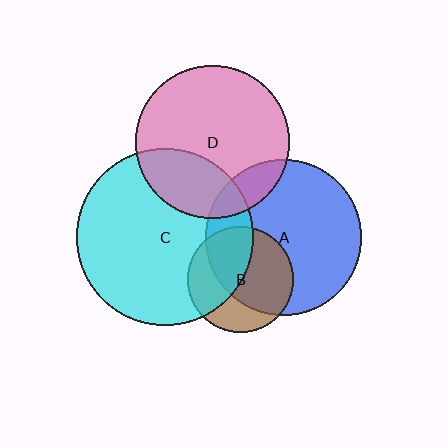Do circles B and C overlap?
Yes.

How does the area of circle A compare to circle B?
Approximately 2.2 times.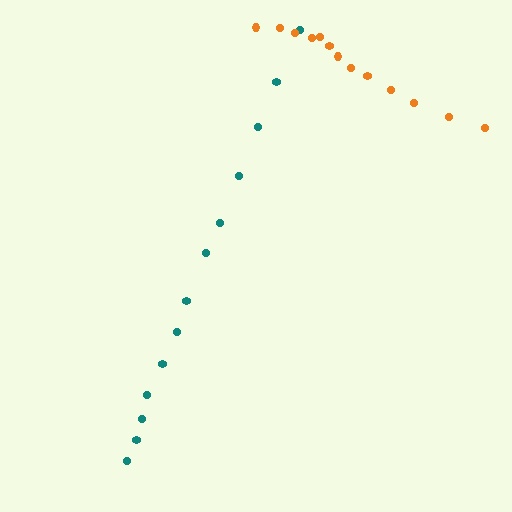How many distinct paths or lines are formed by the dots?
There are 2 distinct paths.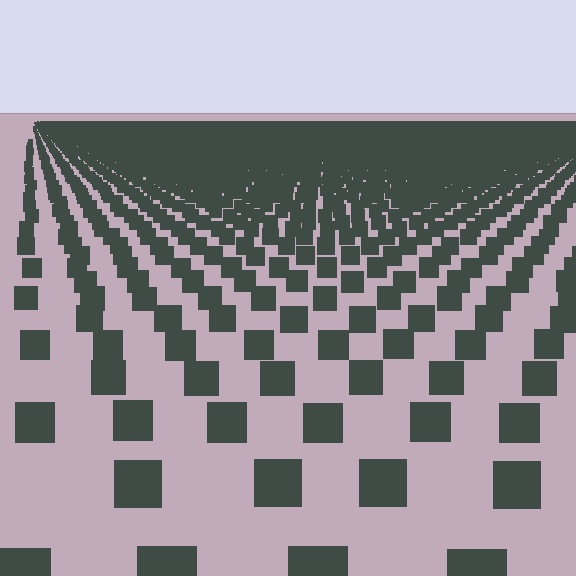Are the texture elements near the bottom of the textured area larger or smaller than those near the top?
Larger. Near the bottom, elements are closer to the viewer and appear at a bigger on-screen size.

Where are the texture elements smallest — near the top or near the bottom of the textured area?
Near the top.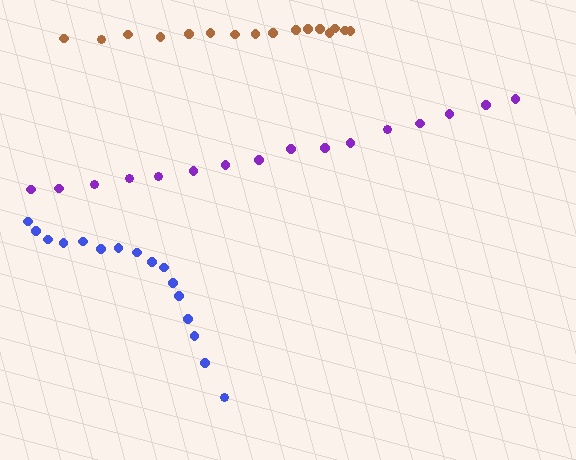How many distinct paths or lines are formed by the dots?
There are 3 distinct paths.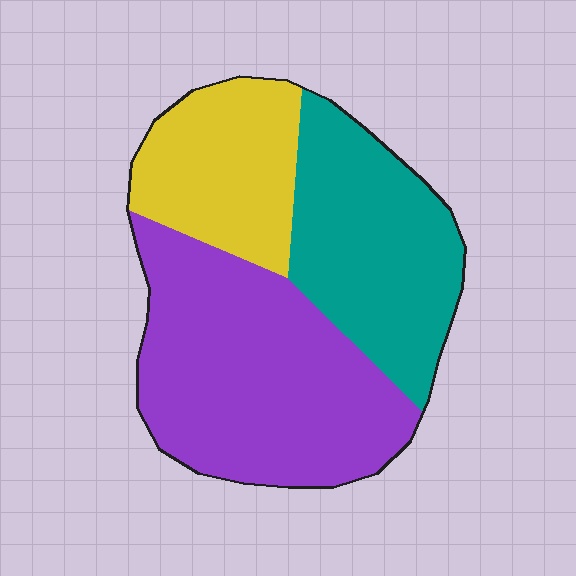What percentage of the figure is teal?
Teal takes up about one third (1/3) of the figure.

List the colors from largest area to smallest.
From largest to smallest: purple, teal, yellow.